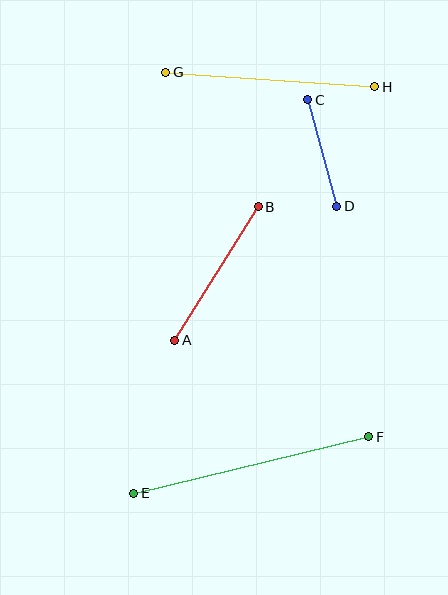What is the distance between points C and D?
The distance is approximately 110 pixels.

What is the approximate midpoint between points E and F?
The midpoint is at approximately (251, 465) pixels.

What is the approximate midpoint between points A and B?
The midpoint is at approximately (217, 273) pixels.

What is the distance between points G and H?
The distance is approximately 210 pixels.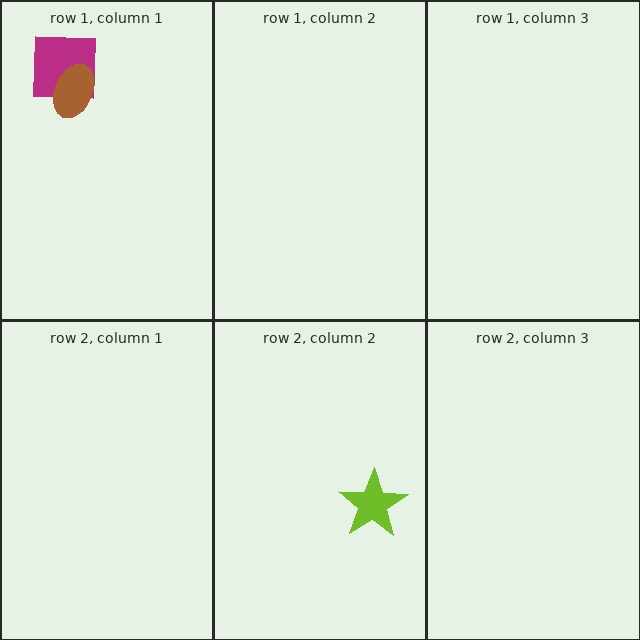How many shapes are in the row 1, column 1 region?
2.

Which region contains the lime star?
The row 2, column 2 region.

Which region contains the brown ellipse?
The row 1, column 1 region.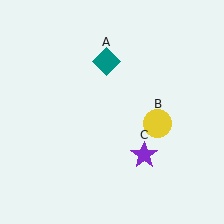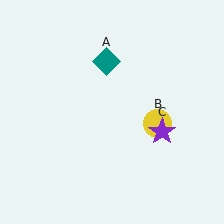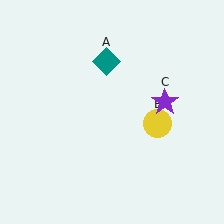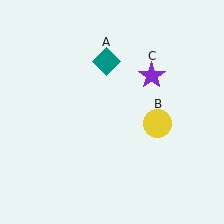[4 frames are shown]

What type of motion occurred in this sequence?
The purple star (object C) rotated counterclockwise around the center of the scene.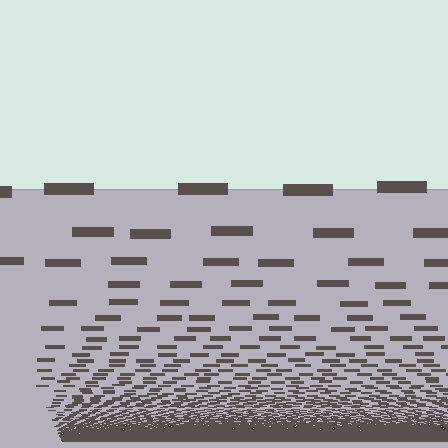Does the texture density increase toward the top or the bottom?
Density increases toward the bottom.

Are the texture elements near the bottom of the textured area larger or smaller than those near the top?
Smaller. The gradient is inverted — elements near the bottom are smaller and denser.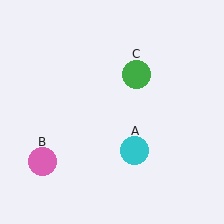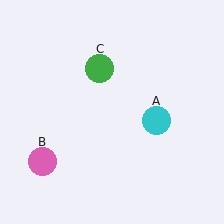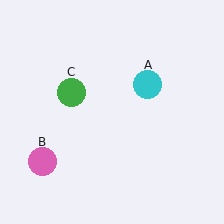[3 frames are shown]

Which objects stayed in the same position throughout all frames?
Pink circle (object B) remained stationary.